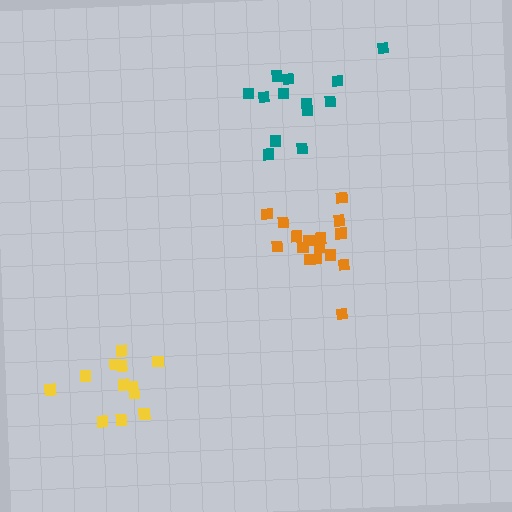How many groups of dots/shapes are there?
There are 3 groups.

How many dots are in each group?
Group 1: 16 dots, Group 2: 12 dots, Group 3: 13 dots (41 total).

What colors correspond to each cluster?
The clusters are colored: orange, yellow, teal.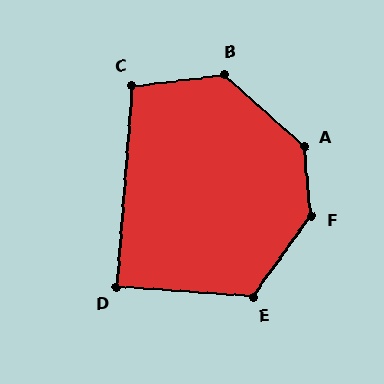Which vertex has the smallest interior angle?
D, at approximately 90 degrees.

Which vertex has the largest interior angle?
F, at approximately 139 degrees.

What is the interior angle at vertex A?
Approximately 137 degrees (obtuse).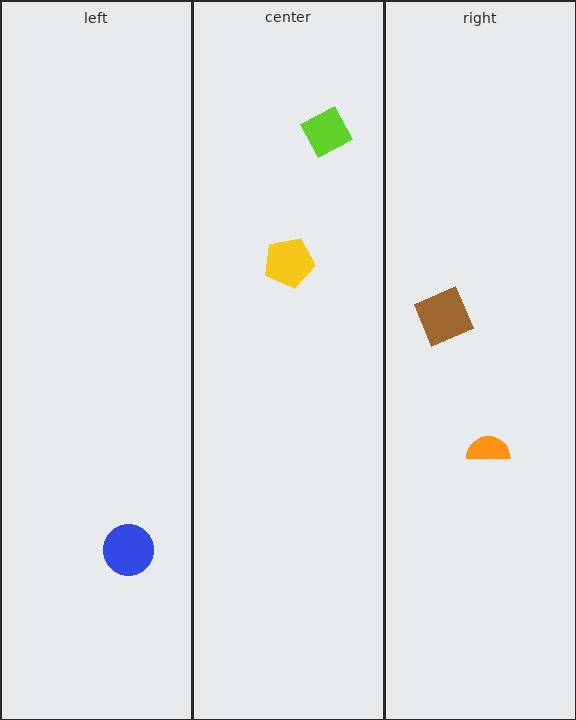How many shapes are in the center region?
2.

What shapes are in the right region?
The brown square, the orange semicircle.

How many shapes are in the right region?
2.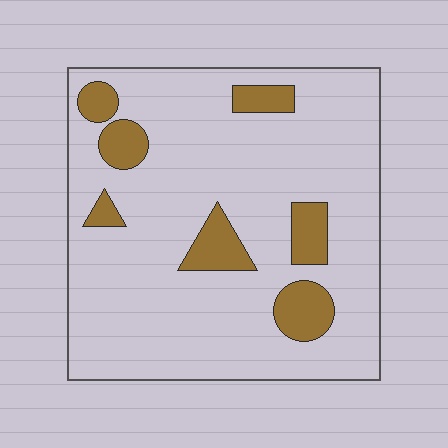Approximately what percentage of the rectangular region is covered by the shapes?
Approximately 15%.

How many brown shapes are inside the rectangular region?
7.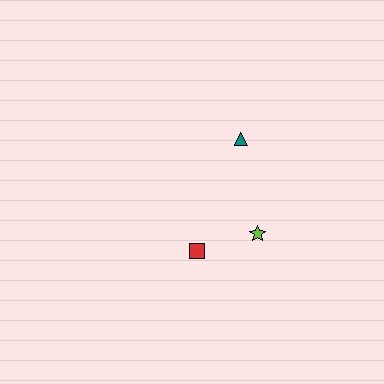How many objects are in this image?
There are 3 objects.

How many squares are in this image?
There is 1 square.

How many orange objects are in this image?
There are no orange objects.